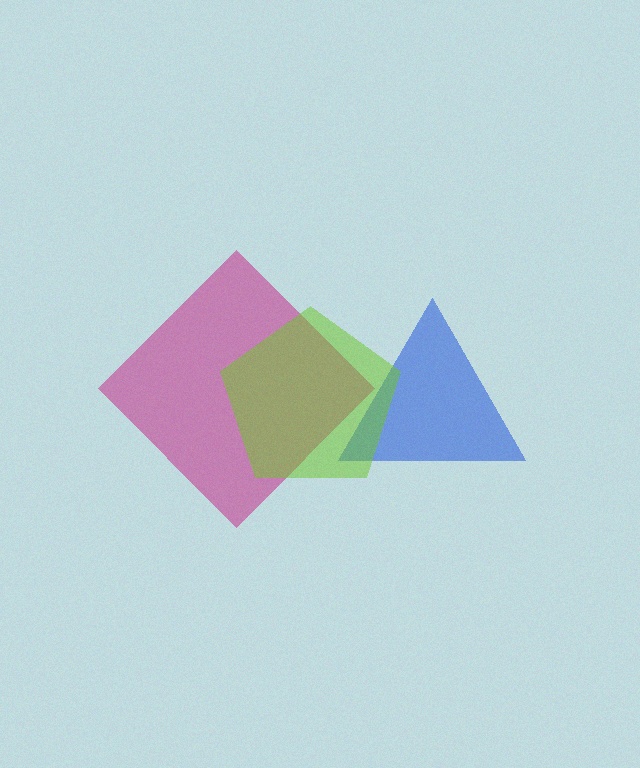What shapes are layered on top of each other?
The layered shapes are: a magenta diamond, a blue triangle, a lime pentagon.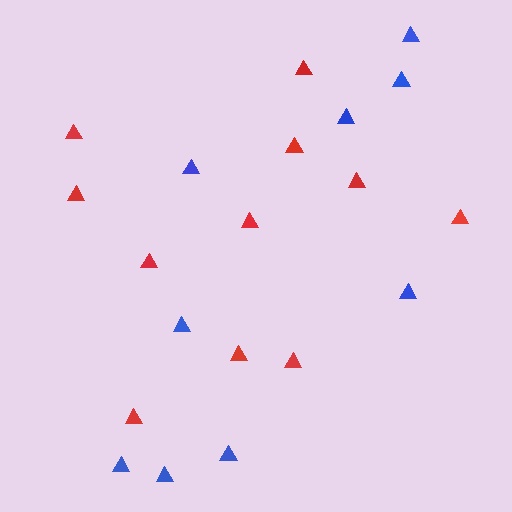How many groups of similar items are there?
There are 2 groups: one group of red triangles (11) and one group of blue triangles (9).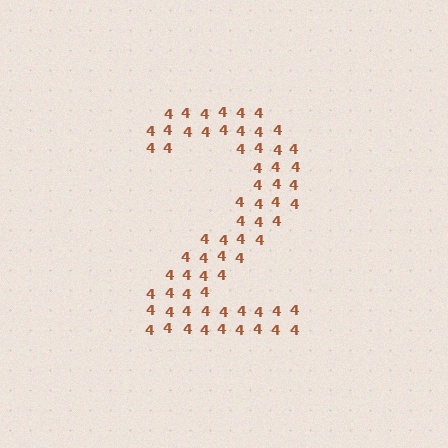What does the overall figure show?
The overall figure shows the digit 2.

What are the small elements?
The small elements are digit 4's.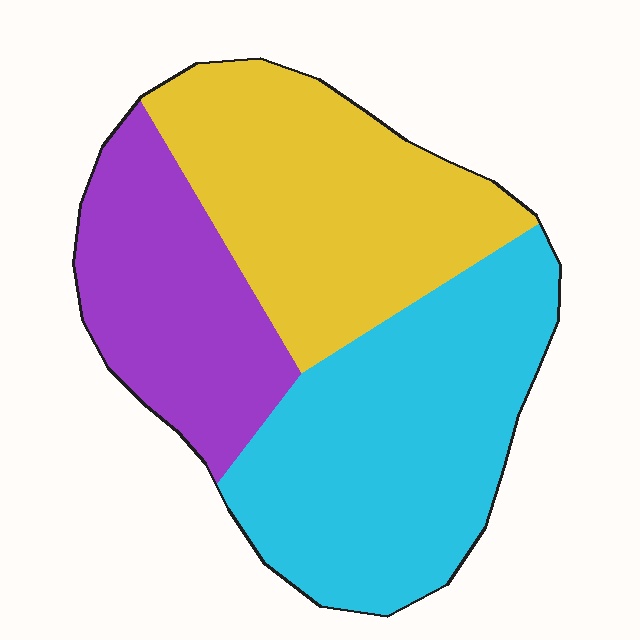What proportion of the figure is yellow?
Yellow covers about 35% of the figure.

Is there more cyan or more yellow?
Cyan.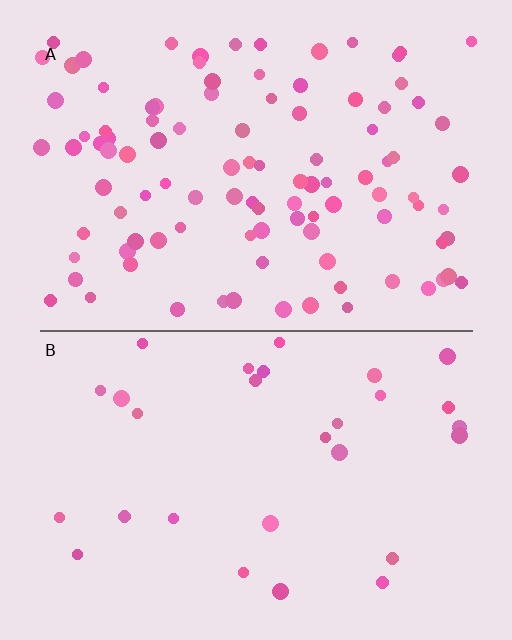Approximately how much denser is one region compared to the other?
Approximately 3.5× — region A over region B.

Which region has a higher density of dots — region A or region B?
A (the top).